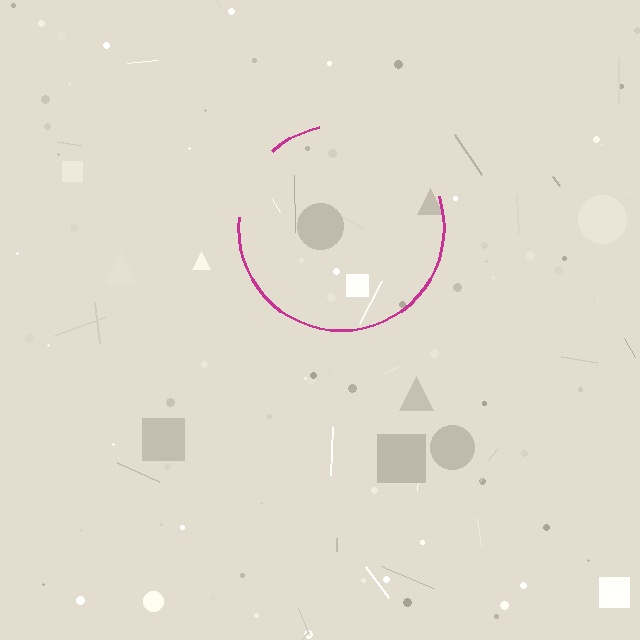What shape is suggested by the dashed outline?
The dashed outline suggests a circle.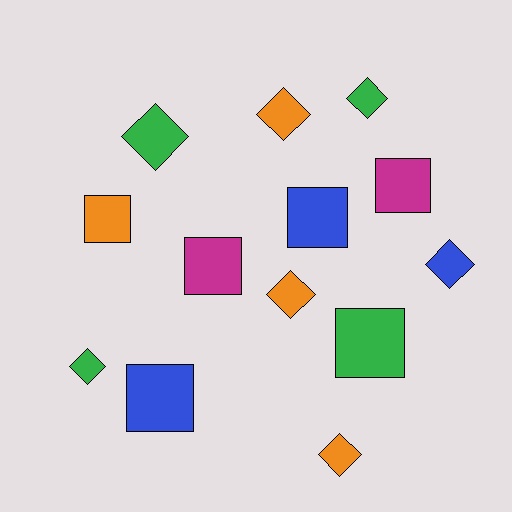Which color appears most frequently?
Green, with 4 objects.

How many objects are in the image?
There are 13 objects.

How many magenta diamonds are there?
There are no magenta diamonds.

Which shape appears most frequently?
Diamond, with 7 objects.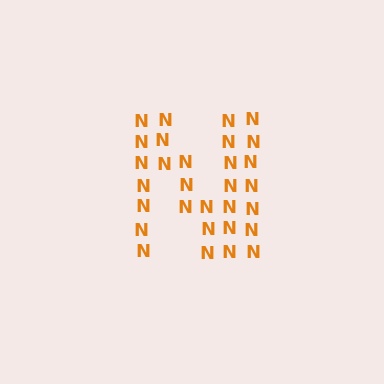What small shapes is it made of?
It is made of small letter N's.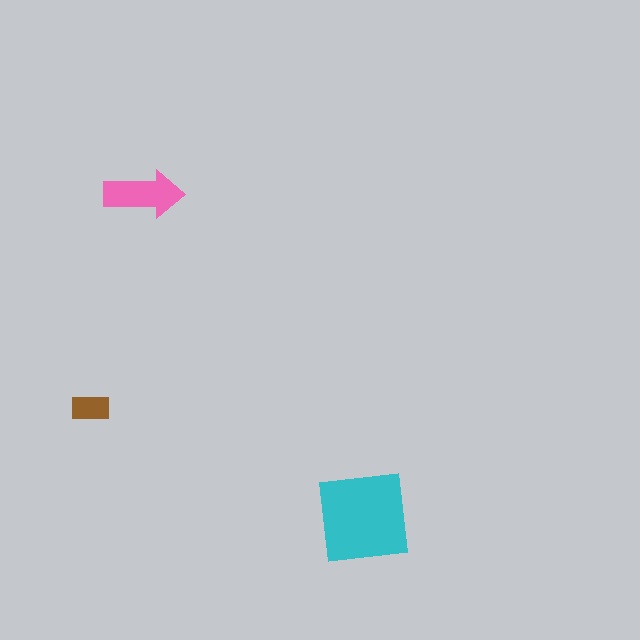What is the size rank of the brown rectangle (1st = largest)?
3rd.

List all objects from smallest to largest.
The brown rectangle, the pink arrow, the cyan square.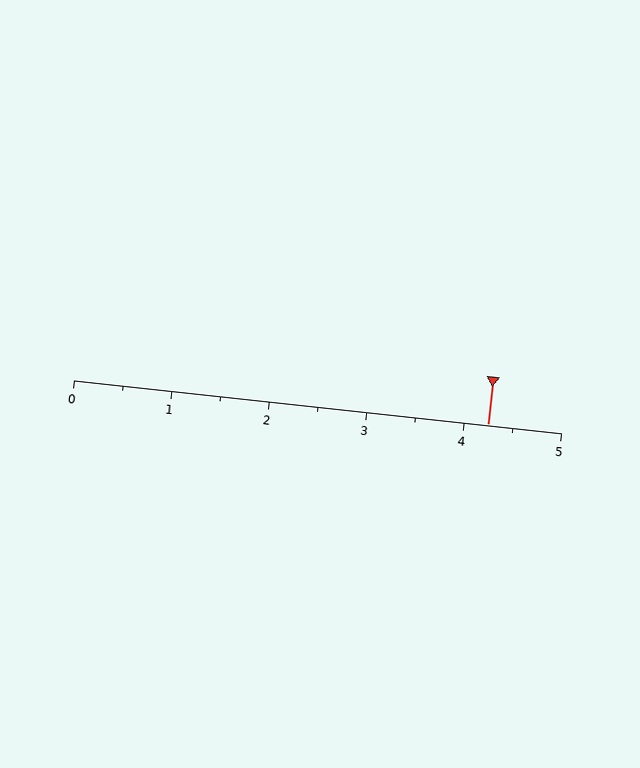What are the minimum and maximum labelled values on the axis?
The axis runs from 0 to 5.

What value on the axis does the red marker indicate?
The marker indicates approximately 4.2.